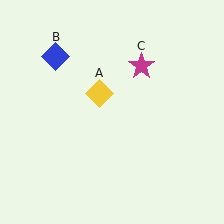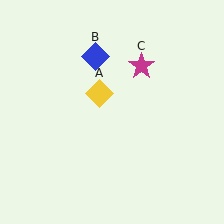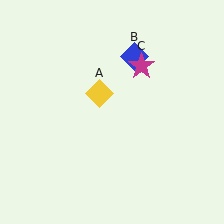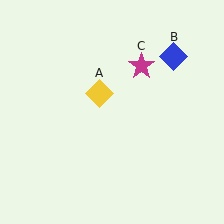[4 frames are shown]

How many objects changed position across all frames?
1 object changed position: blue diamond (object B).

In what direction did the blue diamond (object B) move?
The blue diamond (object B) moved right.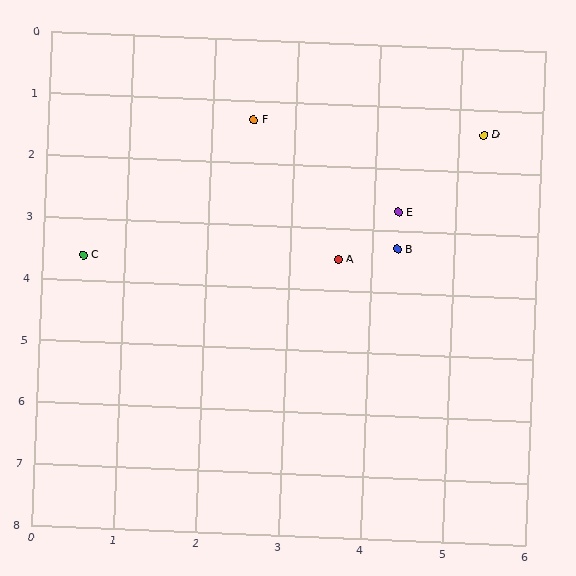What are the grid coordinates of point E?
Point E is at approximately (4.3, 2.7).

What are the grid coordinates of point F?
Point F is at approximately (2.5, 1.3).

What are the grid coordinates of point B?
Point B is at approximately (4.3, 3.3).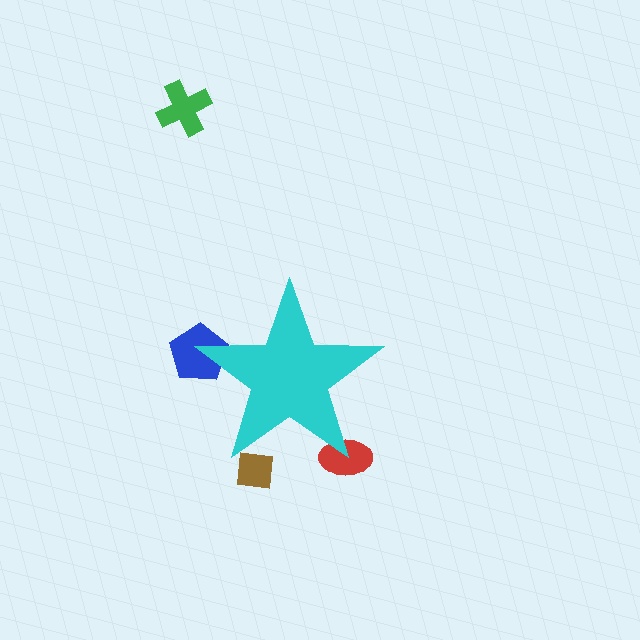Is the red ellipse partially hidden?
Yes, the red ellipse is partially hidden behind the cyan star.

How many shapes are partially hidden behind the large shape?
3 shapes are partially hidden.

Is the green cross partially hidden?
No, the green cross is fully visible.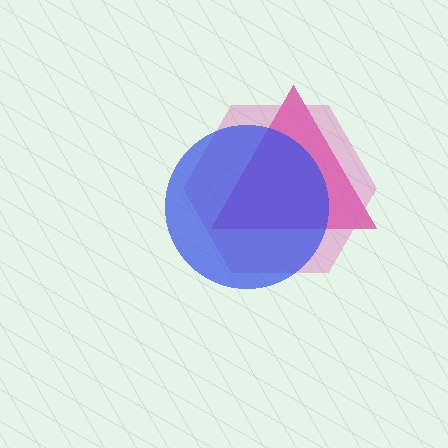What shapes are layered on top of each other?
The layered shapes are: a magenta triangle, a pink hexagon, a blue circle.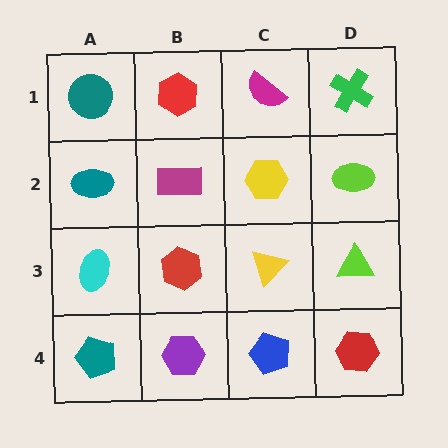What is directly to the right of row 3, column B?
A yellow triangle.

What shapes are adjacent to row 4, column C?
A yellow triangle (row 3, column C), a purple hexagon (row 4, column B), a red hexagon (row 4, column D).